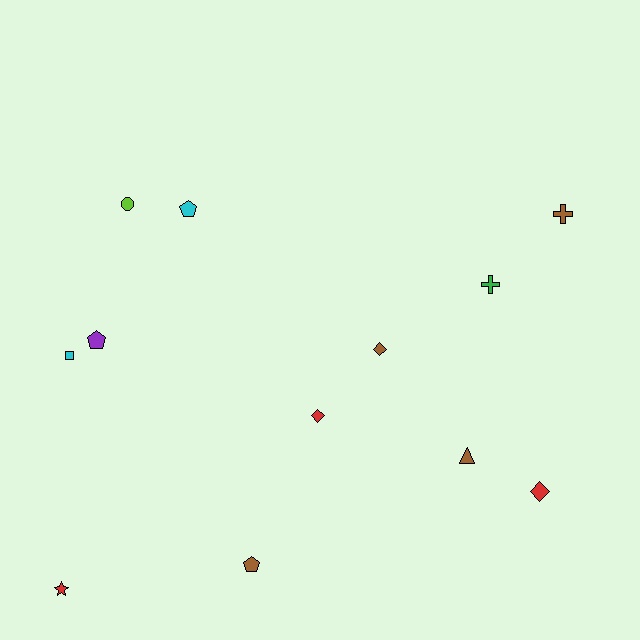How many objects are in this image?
There are 12 objects.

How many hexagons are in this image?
There are no hexagons.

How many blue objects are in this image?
There are no blue objects.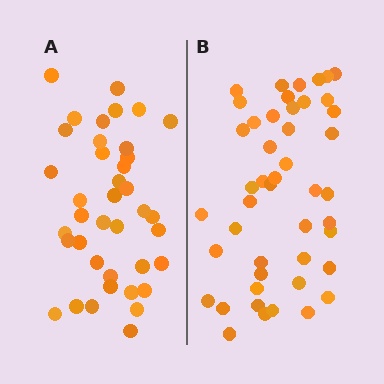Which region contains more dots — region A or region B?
Region B (the right region) has more dots.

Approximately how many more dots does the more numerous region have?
Region B has roughly 8 or so more dots than region A.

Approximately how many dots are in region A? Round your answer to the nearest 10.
About 40 dots. (The exact count is 39, which rounds to 40.)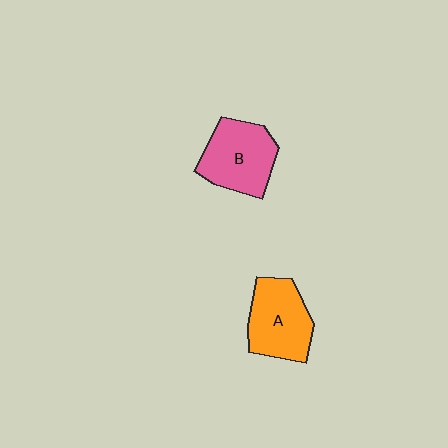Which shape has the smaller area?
Shape A (orange).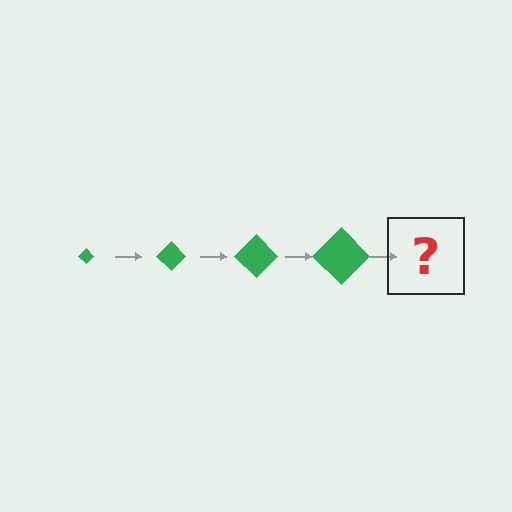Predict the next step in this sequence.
The next step is a green diamond, larger than the previous one.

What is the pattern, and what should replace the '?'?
The pattern is that the diamond gets progressively larger each step. The '?' should be a green diamond, larger than the previous one.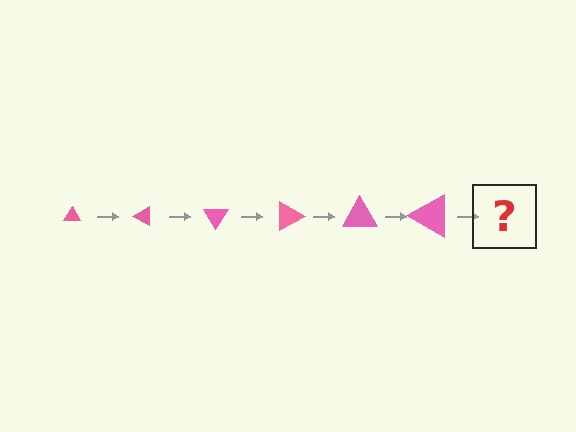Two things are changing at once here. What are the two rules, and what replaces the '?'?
The two rules are that the triangle grows larger each step and it rotates 30 degrees each step. The '?' should be a triangle, larger than the previous one and rotated 180 degrees from the start.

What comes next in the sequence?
The next element should be a triangle, larger than the previous one and rotated 180 degrees from the start.